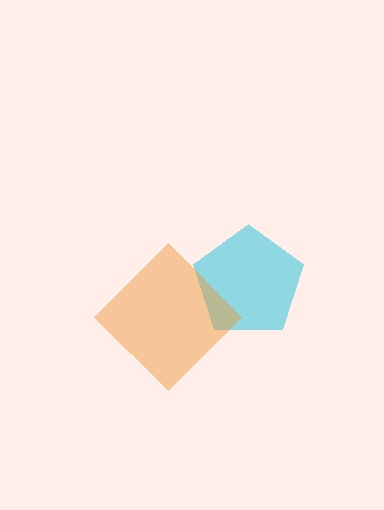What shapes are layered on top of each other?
The layered shapes are: a cyan pentagon, an orange diamond.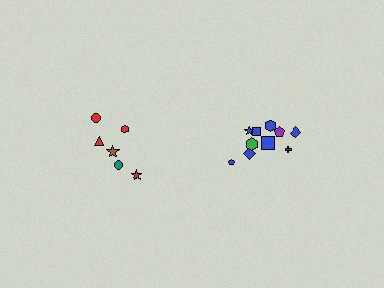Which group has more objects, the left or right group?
The right group.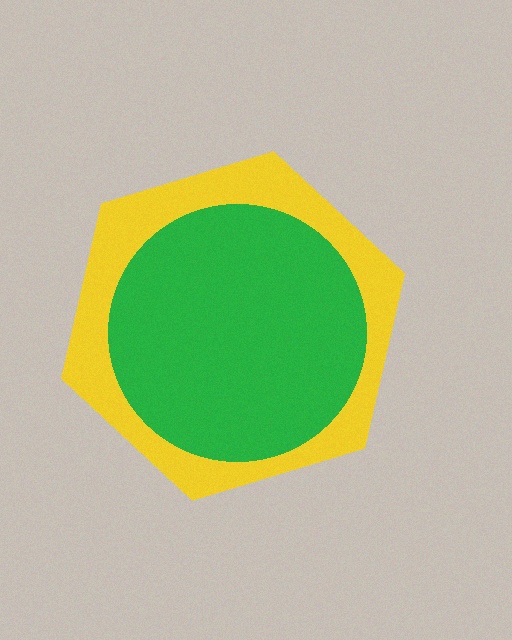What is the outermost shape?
The yellow hexagon.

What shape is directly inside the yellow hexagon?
The green circle.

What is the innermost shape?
The green circle.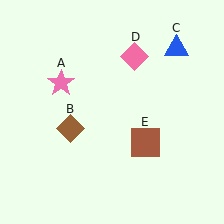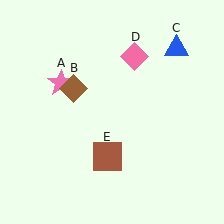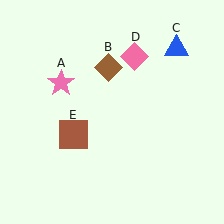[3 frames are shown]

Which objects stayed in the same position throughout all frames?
Pink star (object A) and blue triangle (object C) and pink diamond (object D) remained stationary.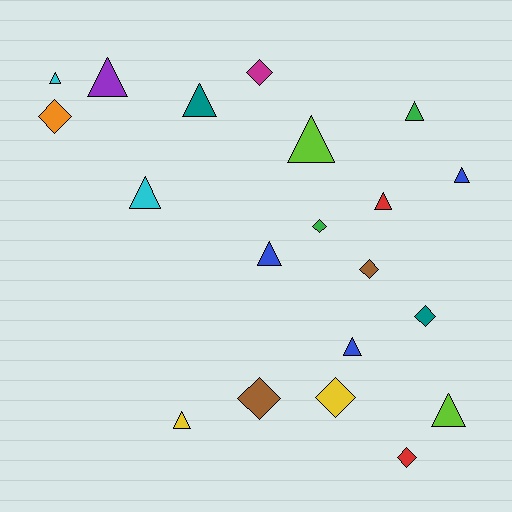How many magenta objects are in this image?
There is 1 magenta object.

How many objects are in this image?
There are 20 objects.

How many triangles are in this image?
There are 12 triangles.